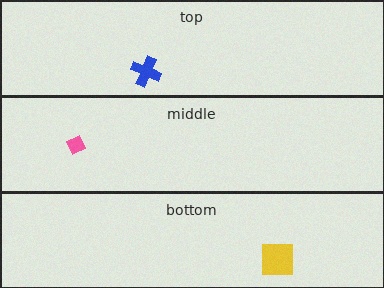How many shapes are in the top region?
1.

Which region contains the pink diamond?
The middle region.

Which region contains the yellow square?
The bottom region.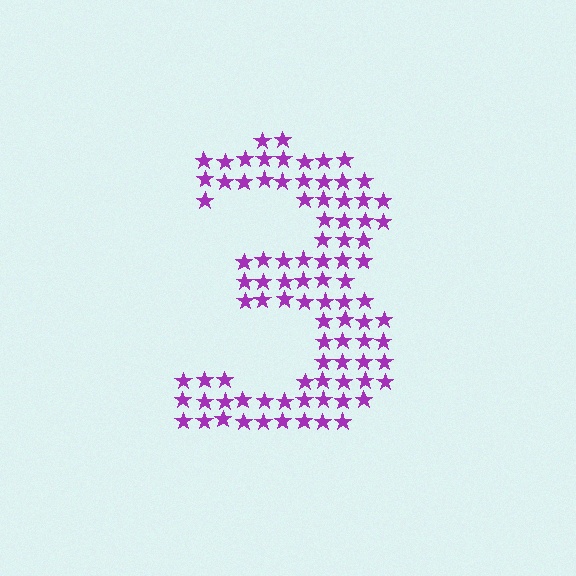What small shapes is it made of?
It is made of small stars.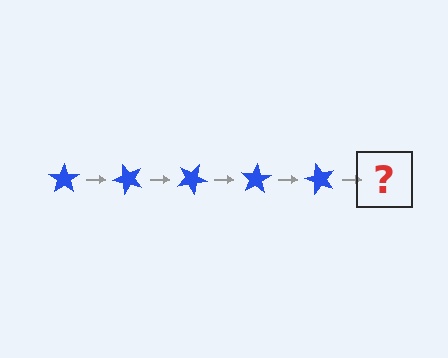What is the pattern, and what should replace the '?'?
The pattern is that the star rotates 50 degrees each step. The '?' should be a blue star rotated 250 degrees.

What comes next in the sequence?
The next element should be a blue star rotated 250 degrees.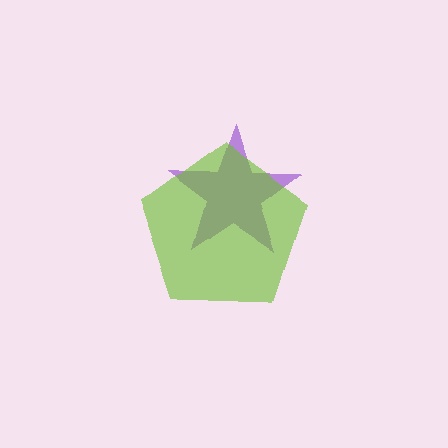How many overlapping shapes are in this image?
There are 2 overlapping shapes in the image.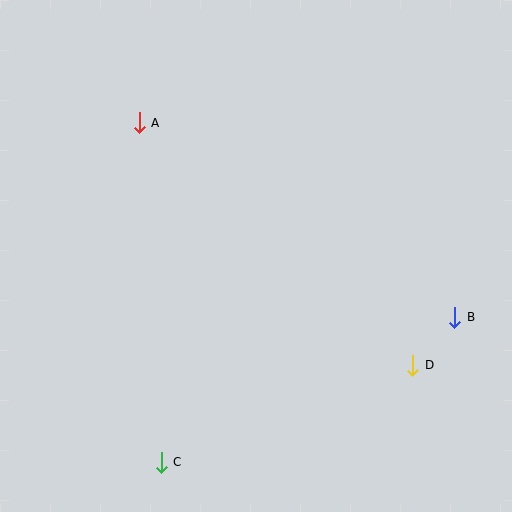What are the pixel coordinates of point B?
Point B is at (455, 317).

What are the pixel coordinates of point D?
Point D is at (413, 365).